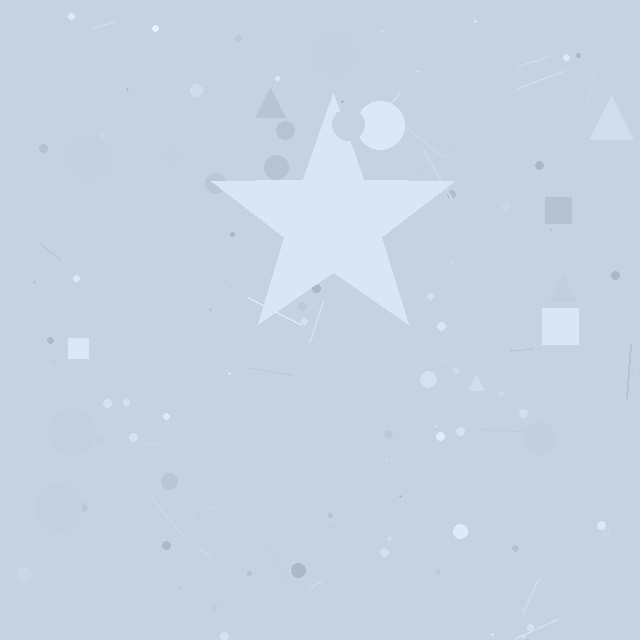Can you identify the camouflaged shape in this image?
The camouflaged shape is a star.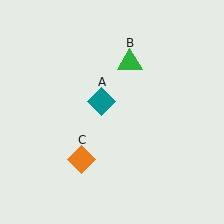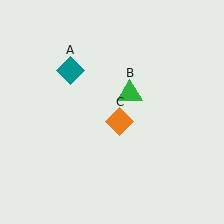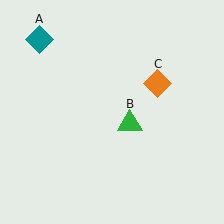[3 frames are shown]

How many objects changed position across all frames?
3 objects changed position: teal diamond (object A), green triangle (object B), orange diamond (object C).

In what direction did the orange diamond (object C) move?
The orange diamond (object C) moved up and to the right.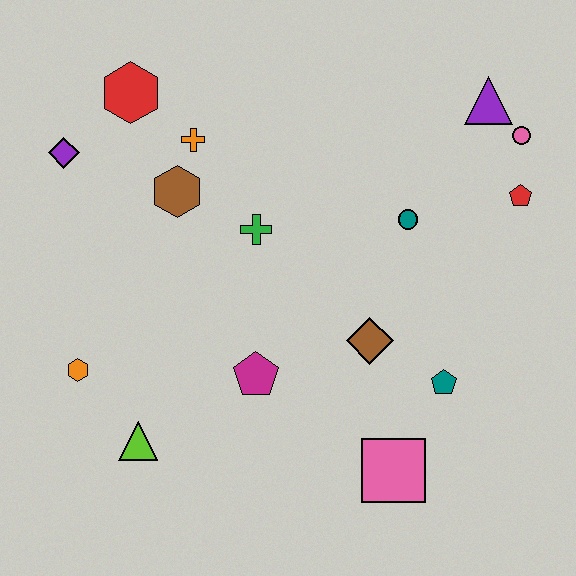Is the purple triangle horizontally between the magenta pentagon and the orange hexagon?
No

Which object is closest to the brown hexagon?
The orange cross is closest to the brown hexagon.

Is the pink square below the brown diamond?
Yes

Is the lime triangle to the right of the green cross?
No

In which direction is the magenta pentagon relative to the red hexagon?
The magenta pentagon is below the red hexagon.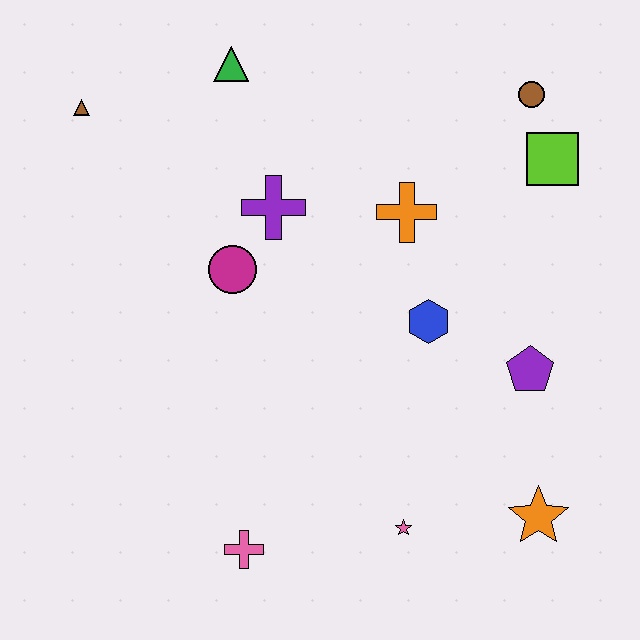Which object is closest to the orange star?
The pink star is closest to the orange star.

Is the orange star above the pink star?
Yes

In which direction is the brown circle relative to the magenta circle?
The brown circle is to the right of the magenta circle.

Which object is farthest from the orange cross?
The pink cross is farthest from the orange cross.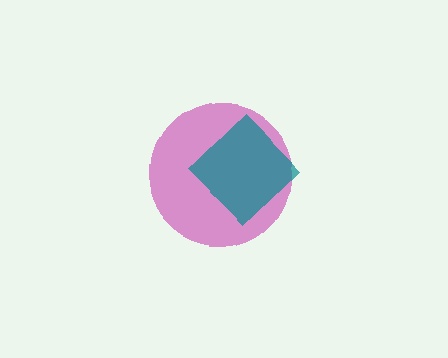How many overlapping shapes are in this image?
There are 2 overlapping shapes in the image.